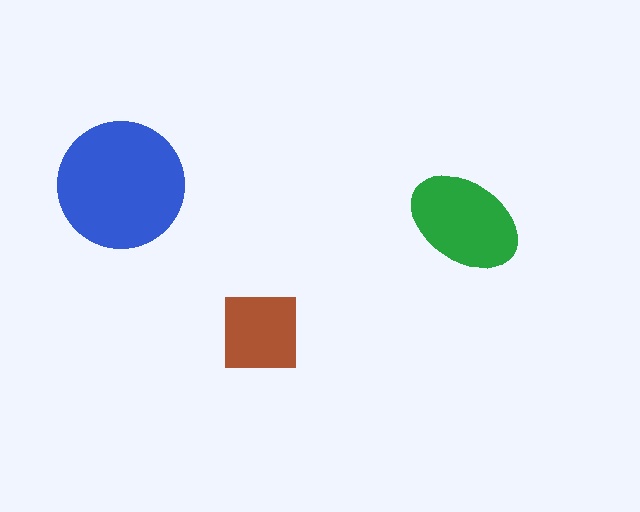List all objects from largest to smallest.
The blue circle, the green ellipse, the brown square.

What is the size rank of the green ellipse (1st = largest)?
2nd.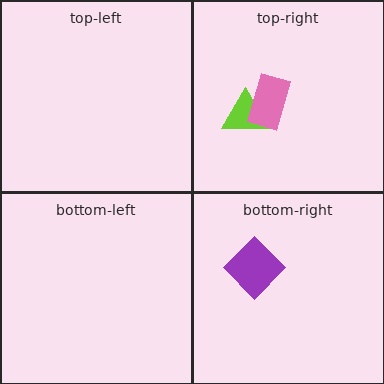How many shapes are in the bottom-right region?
1.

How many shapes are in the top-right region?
2.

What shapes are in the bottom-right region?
The purple diamond.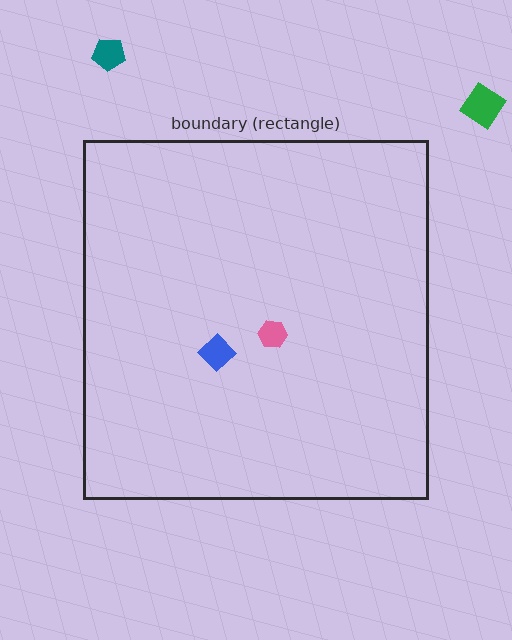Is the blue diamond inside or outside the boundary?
Inside.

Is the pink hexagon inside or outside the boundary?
Inside.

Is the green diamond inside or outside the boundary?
Outside.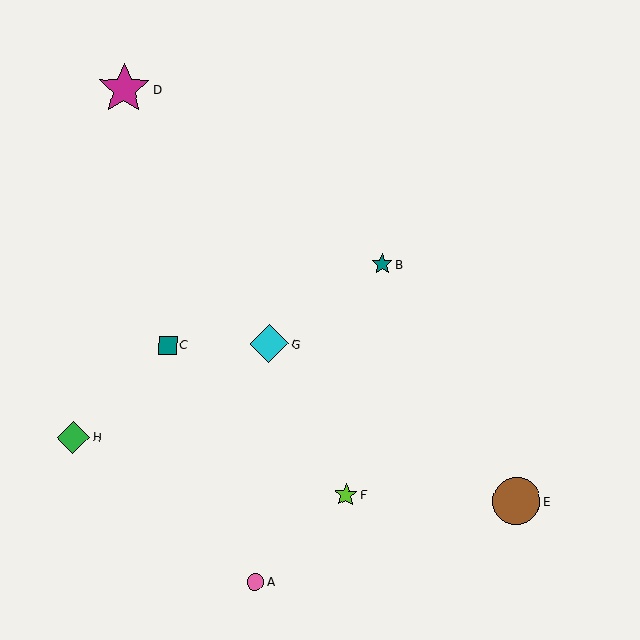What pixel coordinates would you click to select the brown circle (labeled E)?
Click at (517, 501) to select the brown circle E.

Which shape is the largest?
The magenta star (labeled D) is the largest.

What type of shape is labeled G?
Shape G is a cyan diamond.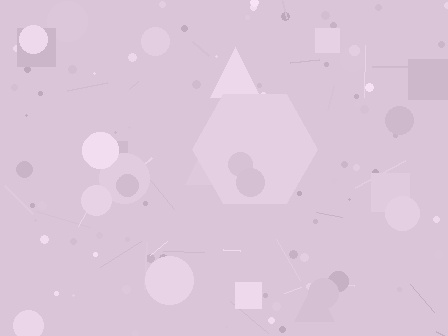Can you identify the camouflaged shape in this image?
The camouflaged shape is a hexagon.